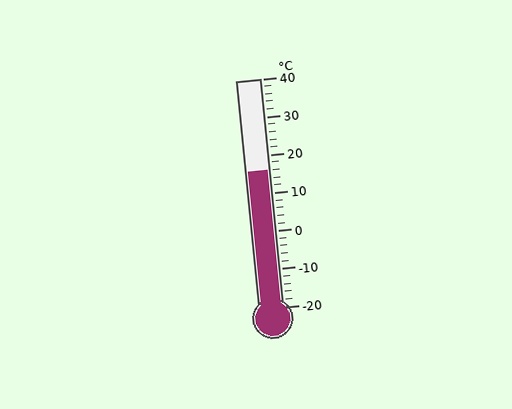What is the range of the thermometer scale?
The thermometer scale ranges from -20°C to 40°C.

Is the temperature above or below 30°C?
The temperature is below 30°C.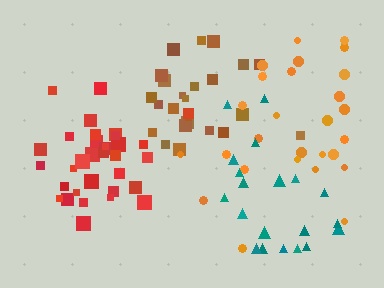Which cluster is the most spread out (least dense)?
Orange.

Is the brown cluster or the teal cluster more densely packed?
Brown.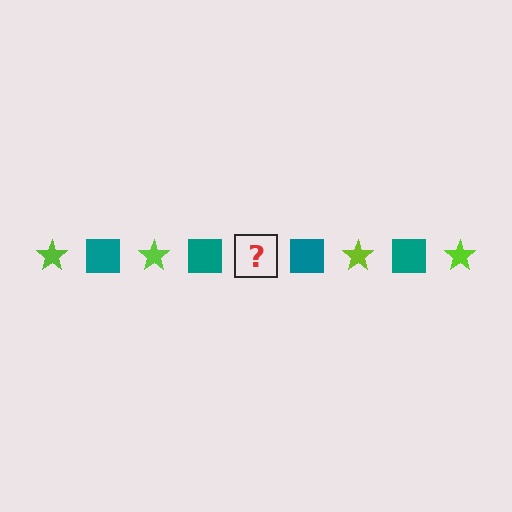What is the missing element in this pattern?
The missing element is a lime star.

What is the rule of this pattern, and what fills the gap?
The rule is that the pattern alternates between lime star and teal square. The gap should be filled with a lime star.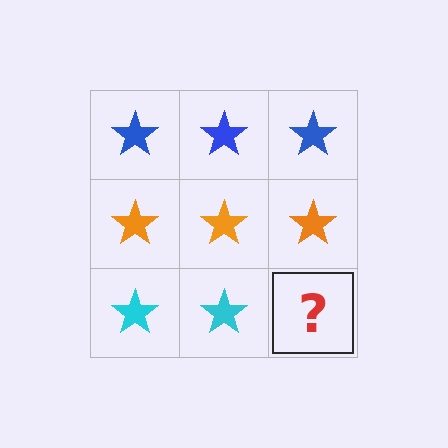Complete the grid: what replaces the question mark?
The question mark should be replaced with a cyan star.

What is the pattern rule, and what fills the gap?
The rule is that each row has a consistent color. The gap should be filled with a cyan star.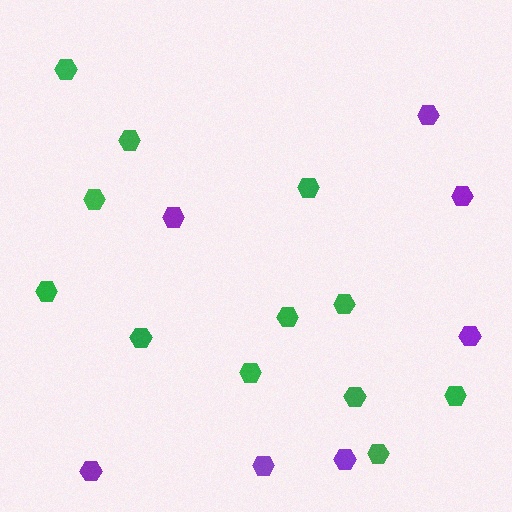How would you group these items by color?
There are 2 groups: one group of purple hexagons (7) and one group of green hexagons (12).